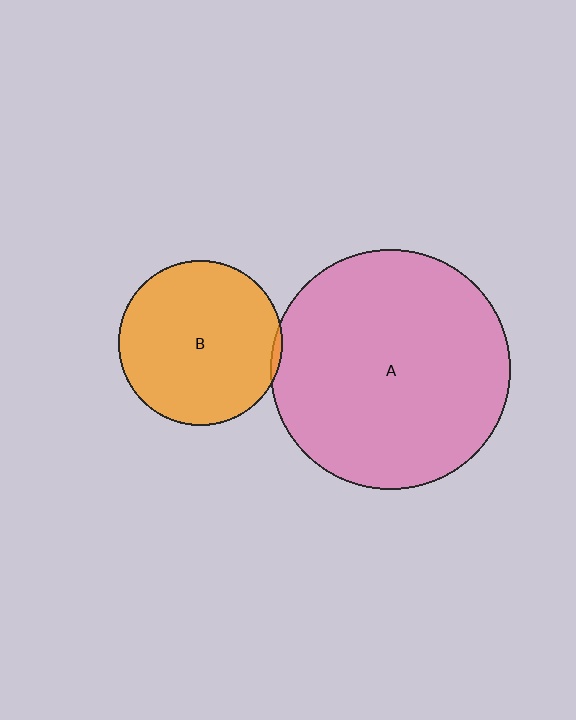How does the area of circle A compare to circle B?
Approximately 2.1 times.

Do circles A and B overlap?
Yes.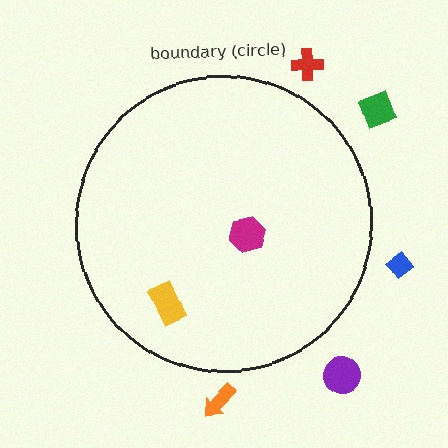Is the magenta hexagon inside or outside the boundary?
Inside.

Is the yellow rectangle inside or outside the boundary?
Inside.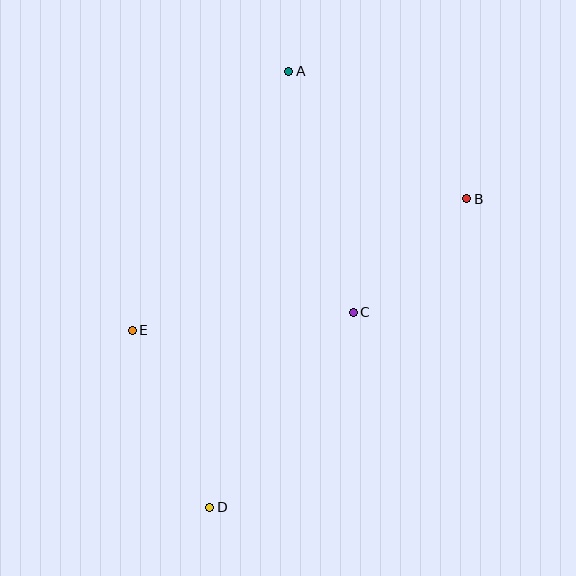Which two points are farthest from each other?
Points A and D are farthest from each other.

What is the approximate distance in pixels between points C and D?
The distance between C and D is approximately 242 pixels.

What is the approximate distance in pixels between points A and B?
The distance between A and B is approximately 219 pixels.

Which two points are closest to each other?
Points B and C are closest to each other.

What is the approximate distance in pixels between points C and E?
The distance between C and E is approximately 222 pixels.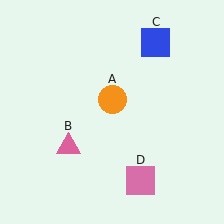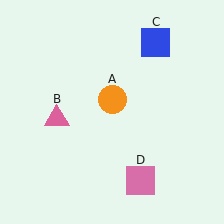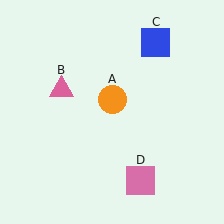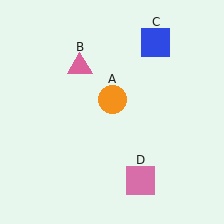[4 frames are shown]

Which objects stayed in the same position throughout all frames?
Orange circle (object A) and blue square (object C) and pink square (object D) remained stationary.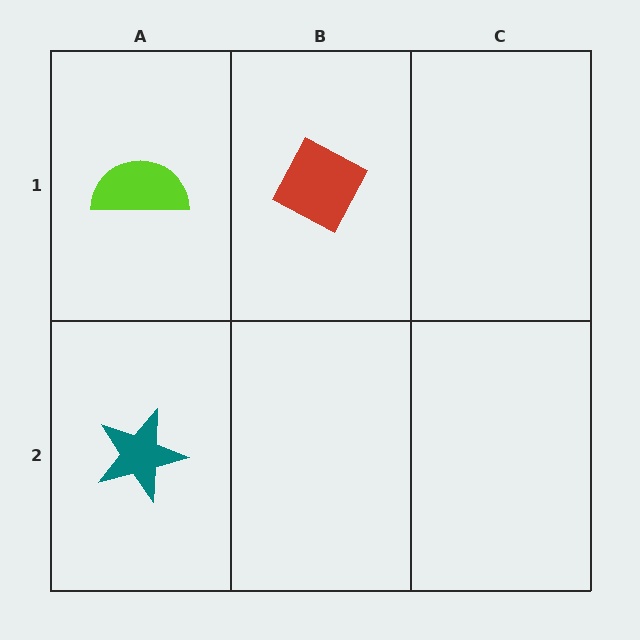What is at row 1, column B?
A red diamond.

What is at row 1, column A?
A lime semicircle.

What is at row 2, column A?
A teal star.